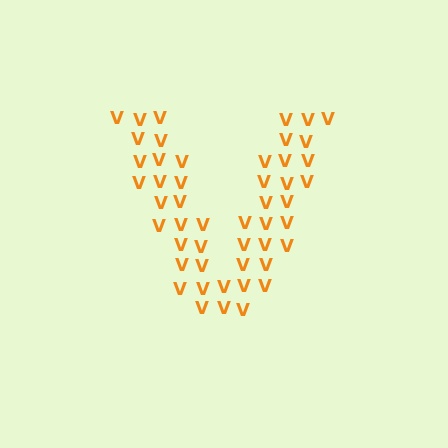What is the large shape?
The large shape is the letter V.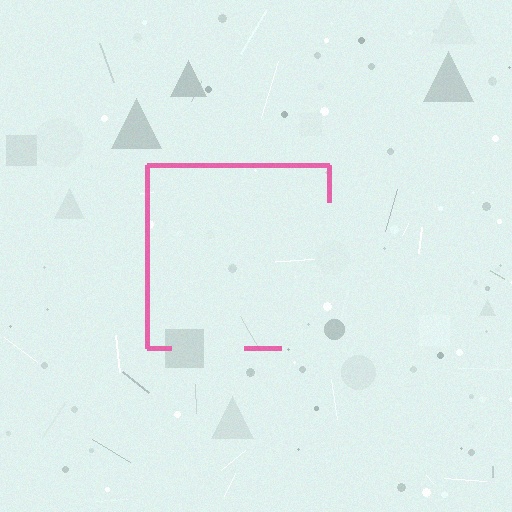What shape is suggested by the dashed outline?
The dashed outline suggests a square.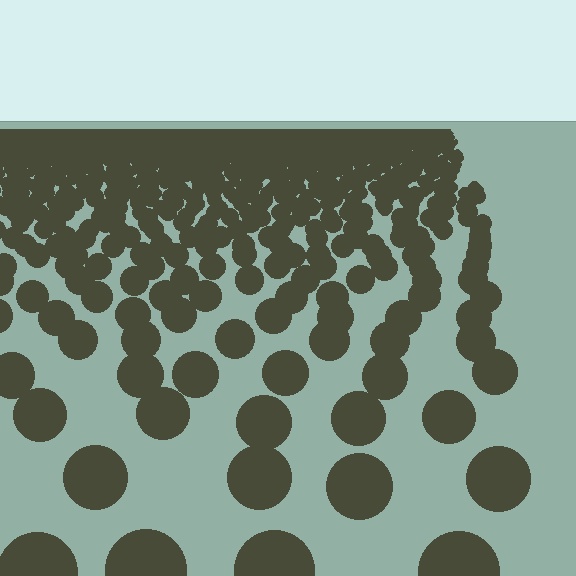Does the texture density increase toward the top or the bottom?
Density increases toward the top.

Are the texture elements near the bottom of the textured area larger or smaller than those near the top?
Larger. Near the bottom, elements are closer to the viewer and appear at a bigger on-screen size.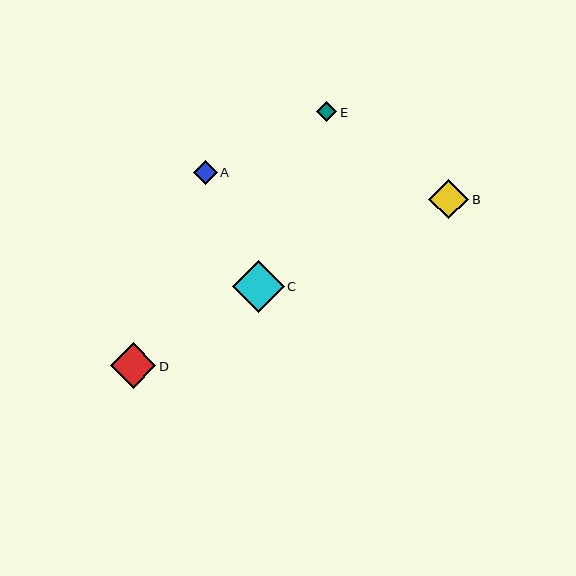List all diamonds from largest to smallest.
From largest to smallest: C, D, B, A, E.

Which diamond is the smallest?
Diamond E is the smallest with a size of approximately 20 pixels.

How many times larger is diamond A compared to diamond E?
Diamond A is approximately 1.2 times the size of diamond E.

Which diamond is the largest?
Diamond C is the largest with a size of approximately 52 pixels.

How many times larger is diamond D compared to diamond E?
Diamond D is approximately 2.3 times the size of diamond E.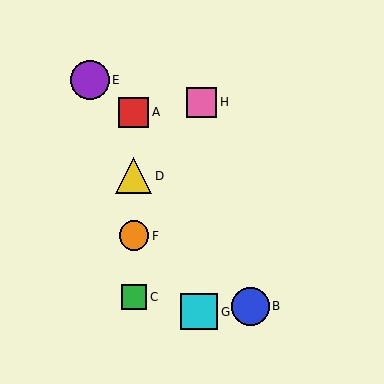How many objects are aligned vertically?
4 objects (A, C, D, F) are aligned vertically.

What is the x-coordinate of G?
Object G is at x≈199.